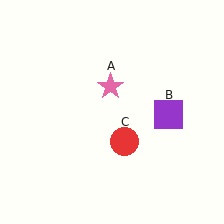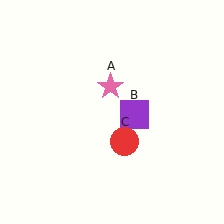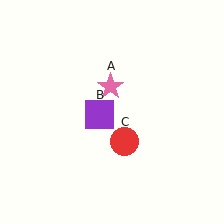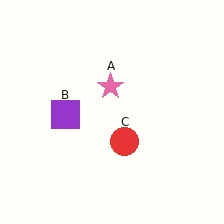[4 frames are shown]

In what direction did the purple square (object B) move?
The purple square (object B) moved left.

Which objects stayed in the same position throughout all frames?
Pink star (object A) and red circle (object C) remained stationary.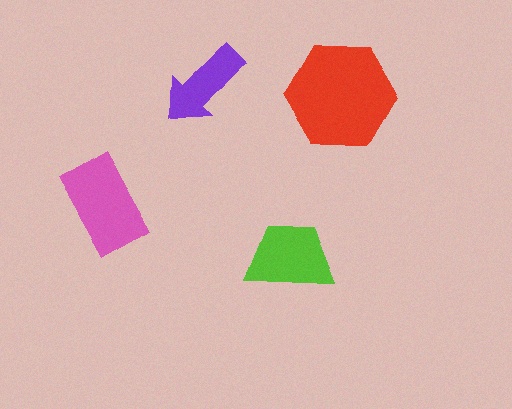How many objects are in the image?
There are 4 objects in the image.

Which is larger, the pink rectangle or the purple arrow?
The pink rectangle.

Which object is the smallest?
The purple arrow.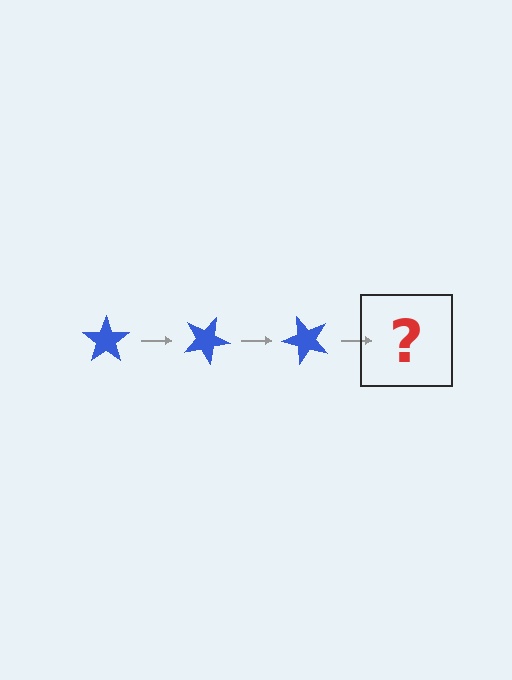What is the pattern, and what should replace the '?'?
The pattern is that the star rotates 25 degrees each step. The '?' should be a blue star rotated 75 degrees.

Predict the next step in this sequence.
The next step is a blue star rotated 75 degrees.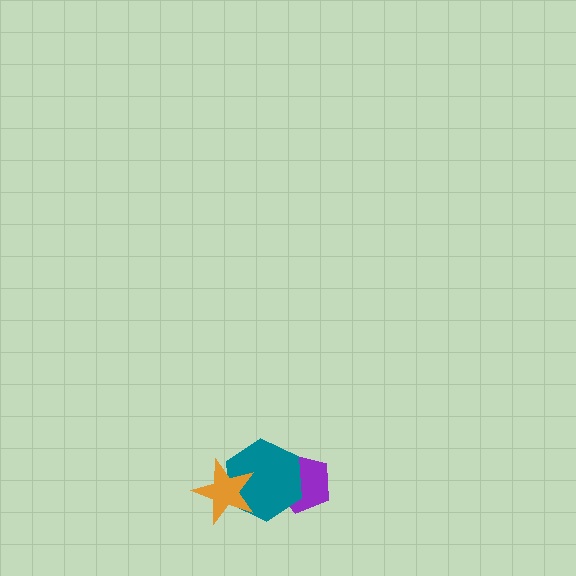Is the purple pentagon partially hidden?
Yes, it is partially covered by another shape.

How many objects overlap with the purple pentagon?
1 object overlaps with the purple pentagon.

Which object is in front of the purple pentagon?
The teal hexagon is in front of the purple pentagon.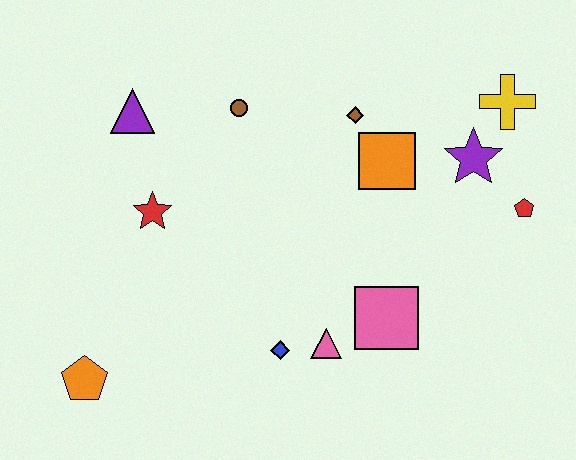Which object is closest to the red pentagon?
The purple star is closest to the red pentagon.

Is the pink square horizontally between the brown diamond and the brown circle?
No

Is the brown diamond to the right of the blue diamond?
Yes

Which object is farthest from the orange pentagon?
The yellow cross is farthest from the orange pentagon.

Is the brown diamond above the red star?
Yes